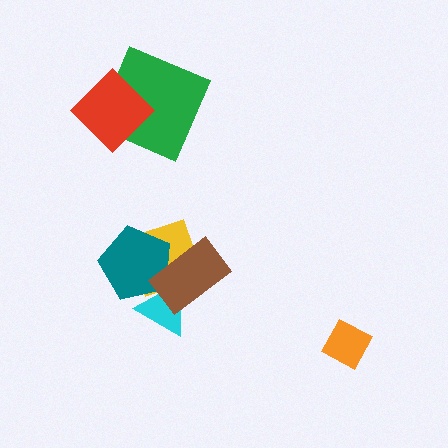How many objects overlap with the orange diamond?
0 objects overlap with the orange diamond.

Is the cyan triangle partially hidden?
Yes, it is partially covered by another shape.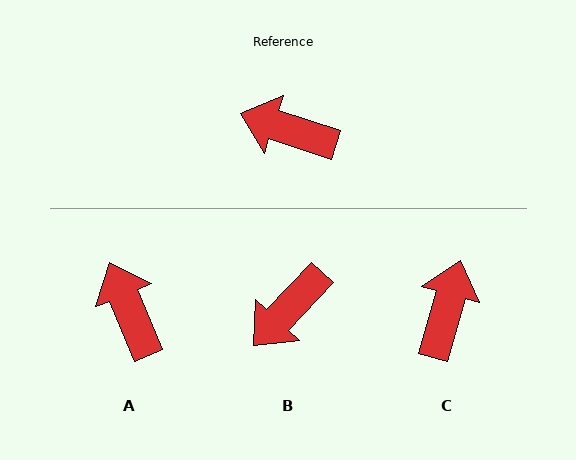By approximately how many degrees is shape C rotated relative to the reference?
Approximately 87 degrees clockwise.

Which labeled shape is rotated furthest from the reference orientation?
C, about 87 degrees away.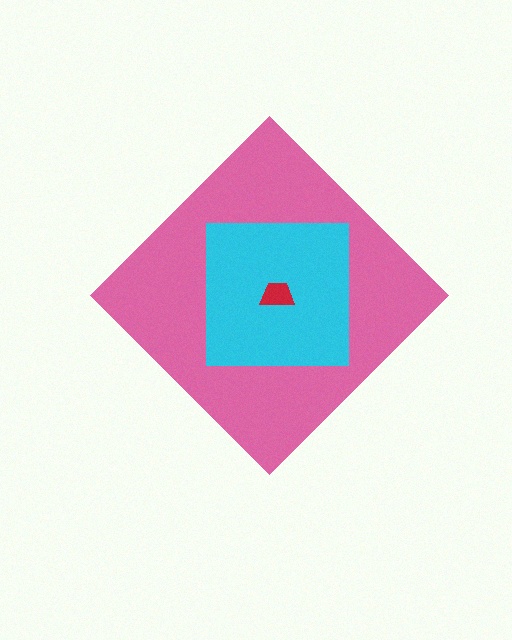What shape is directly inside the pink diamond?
The cyan square.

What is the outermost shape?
The pink diamond.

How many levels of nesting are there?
3.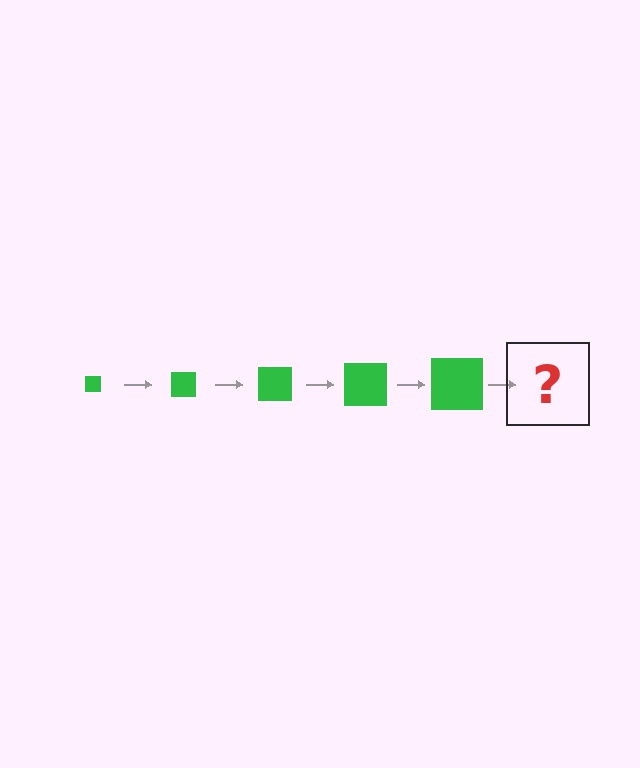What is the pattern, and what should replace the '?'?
The pattern is that the square gets progressively larger each step. The '?' should be a green square, larger than the previous one.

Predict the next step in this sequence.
The next step is a green square, larger than the previous one.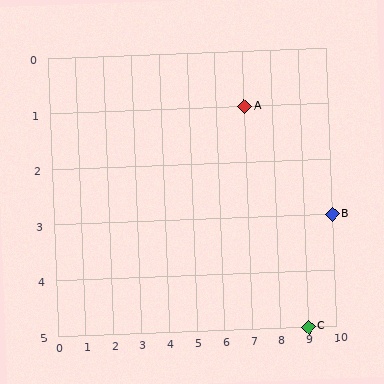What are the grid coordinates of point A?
Point A is at grid coordinates (7, 1).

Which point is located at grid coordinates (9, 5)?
Point C is at (9, 5).